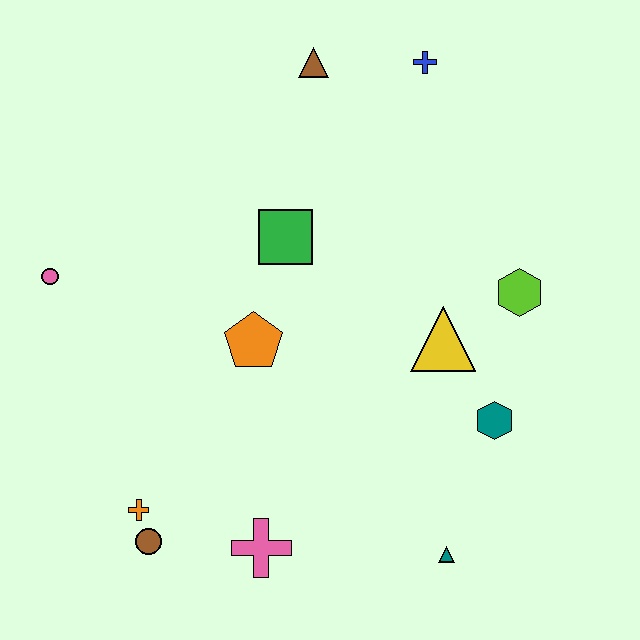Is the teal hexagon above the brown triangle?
No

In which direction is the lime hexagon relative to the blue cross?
The lime hexagon is below the blue cross.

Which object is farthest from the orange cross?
The blue cross is farthest from the orange cross.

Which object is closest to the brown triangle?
The blue cross is closest to the brown triangle.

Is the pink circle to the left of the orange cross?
Yes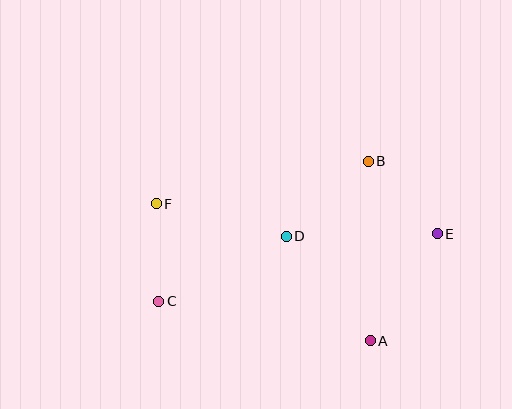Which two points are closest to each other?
Points C and F are closest to each other.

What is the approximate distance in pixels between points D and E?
The distance between D and E is approximately 151 pixels.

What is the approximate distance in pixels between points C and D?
The distance between C and D is approximately 143 pixels.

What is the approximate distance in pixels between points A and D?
The distance between A and D is approximately 135 pixels.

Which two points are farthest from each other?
Points C and E are farthest from each other.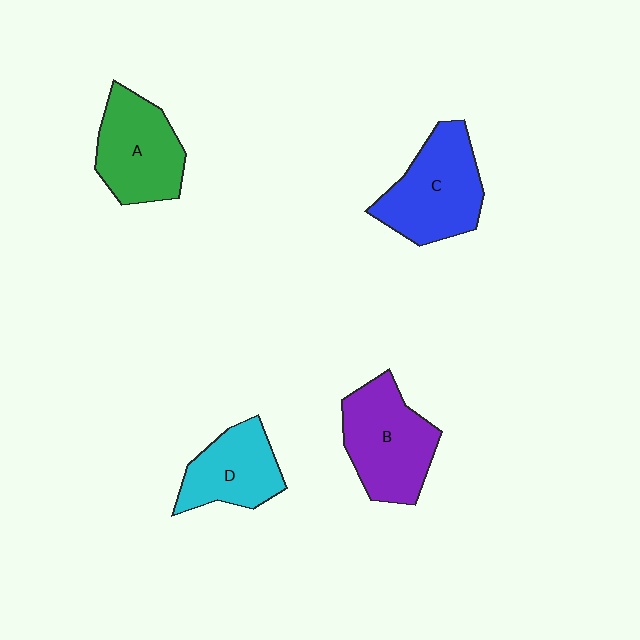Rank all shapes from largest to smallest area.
From largest to smallest: C (blue), B (purple), A (green), D (cyan).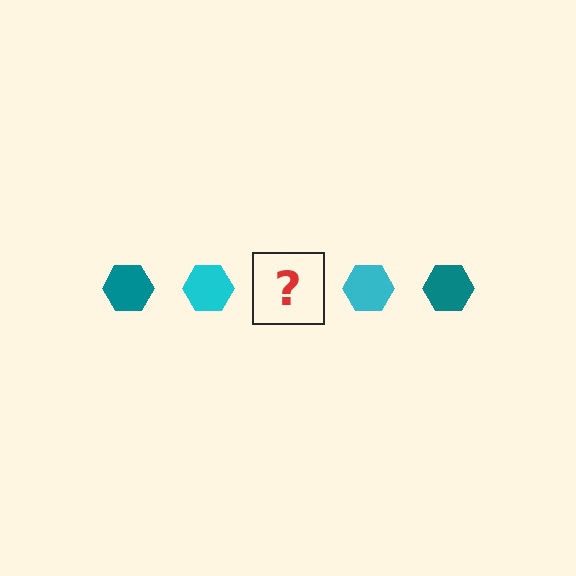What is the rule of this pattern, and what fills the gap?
The rule is that the pattern cycles through teal, cyan hexagons. The gap should be filled with a teal hexagon.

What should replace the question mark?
The question mark should be replaced with a teal hexagon.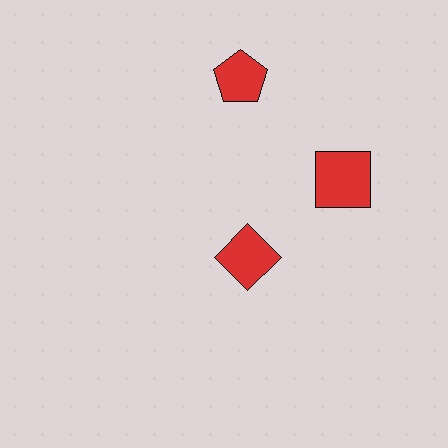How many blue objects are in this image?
There are no blue objects.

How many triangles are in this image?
There are no triangles.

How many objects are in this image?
There are 3 objects.